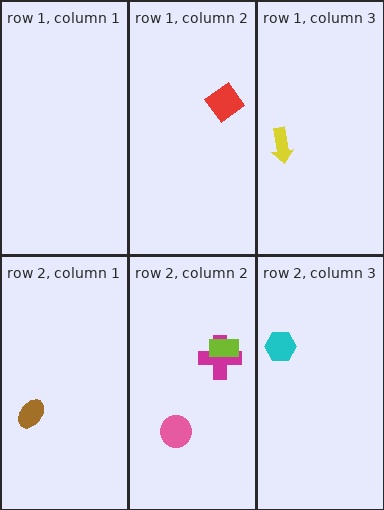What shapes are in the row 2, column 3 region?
The cyan hexagon.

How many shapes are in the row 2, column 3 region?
1.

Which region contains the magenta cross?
The row 2, column 2 region.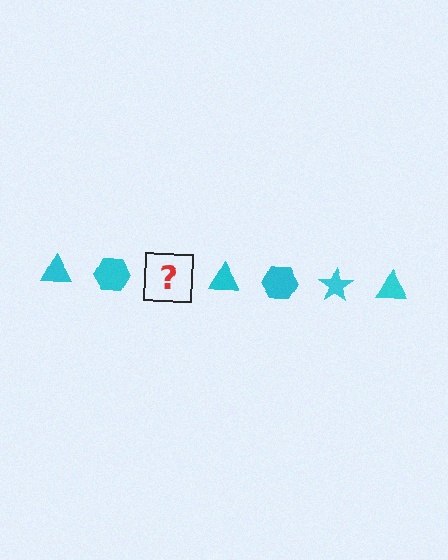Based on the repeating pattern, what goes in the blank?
The blank should be a cyan star.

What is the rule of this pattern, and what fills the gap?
The rule is that the pattern cycles through triangle, hexagon, star shapes in cyan. The gap should be filled with a cyan star.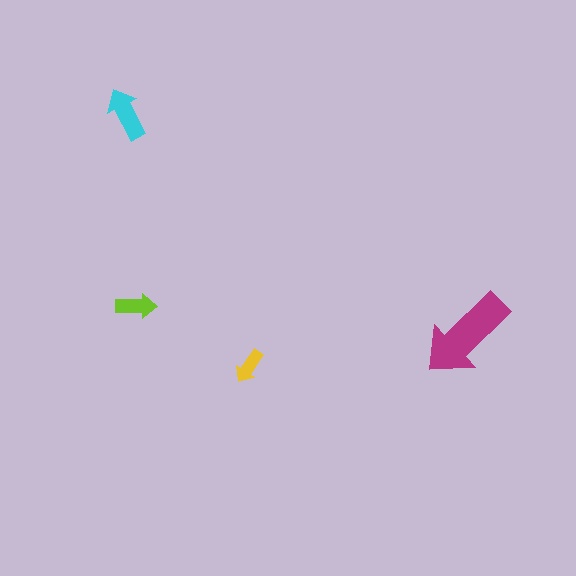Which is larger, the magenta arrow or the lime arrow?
The magenta one.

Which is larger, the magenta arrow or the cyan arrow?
The magenta one.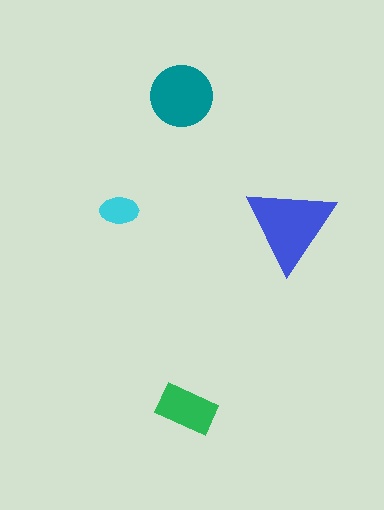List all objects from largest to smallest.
The blue triangle, the teal circle, the green rectangle, the cyan ellipse.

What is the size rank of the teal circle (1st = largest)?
2nd.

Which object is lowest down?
The green rectangle is bottommost.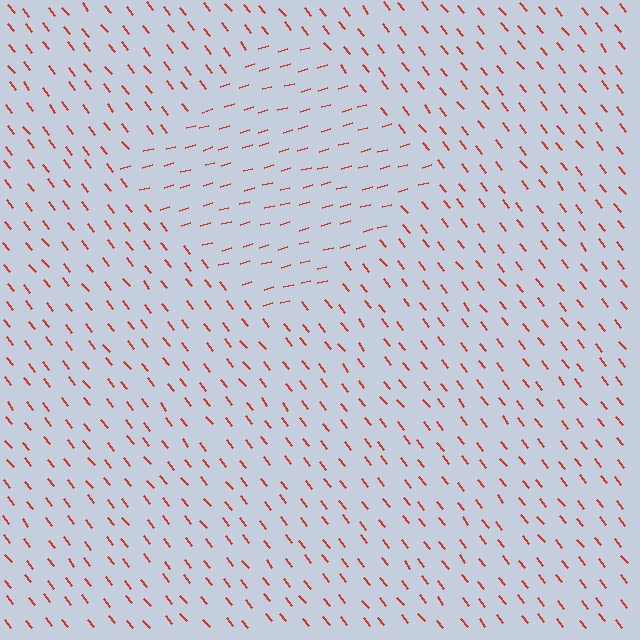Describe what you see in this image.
The image is filled with small red line segments. A diamond region in the image has lines oriented differently from the surrounding lines, creating a visible texture boundary.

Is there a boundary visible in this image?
Yes, there is a texture boundary formed by a change in line orientation.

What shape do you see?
I see a diamond.